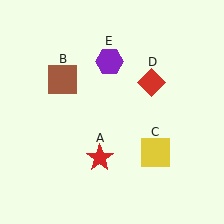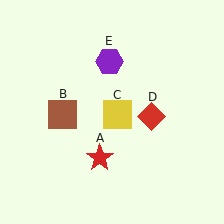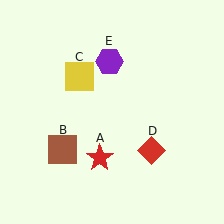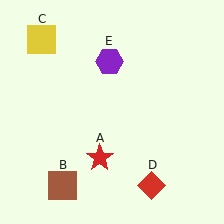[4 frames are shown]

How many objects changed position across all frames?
3 objects changed position: brown square (object B), yellow square (object C), red diamond (object D).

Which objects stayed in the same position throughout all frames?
Red star (object A) and purple hexagon (object E) remained stationary.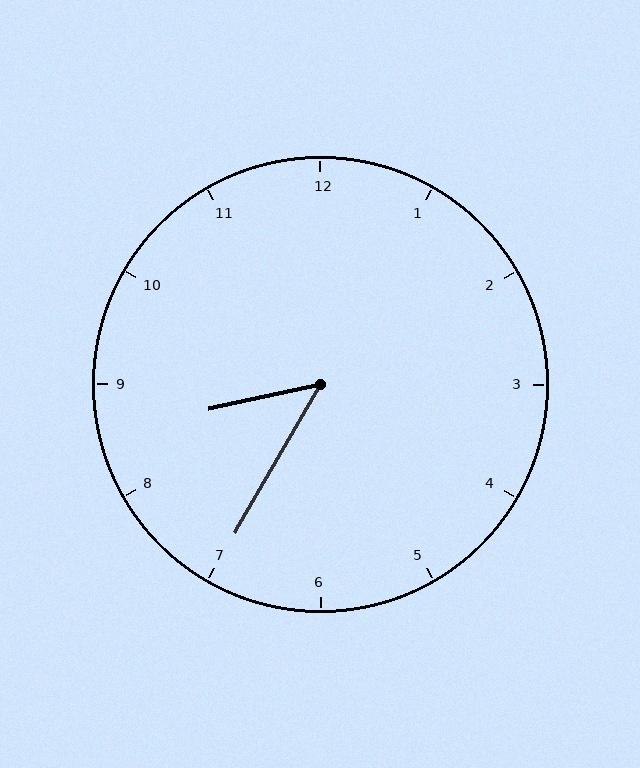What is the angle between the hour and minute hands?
Approximately 48 degrees.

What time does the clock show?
8:35.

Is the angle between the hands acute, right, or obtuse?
It is acute.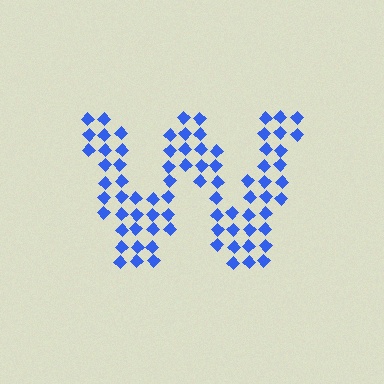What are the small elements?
The small elements are diamonds.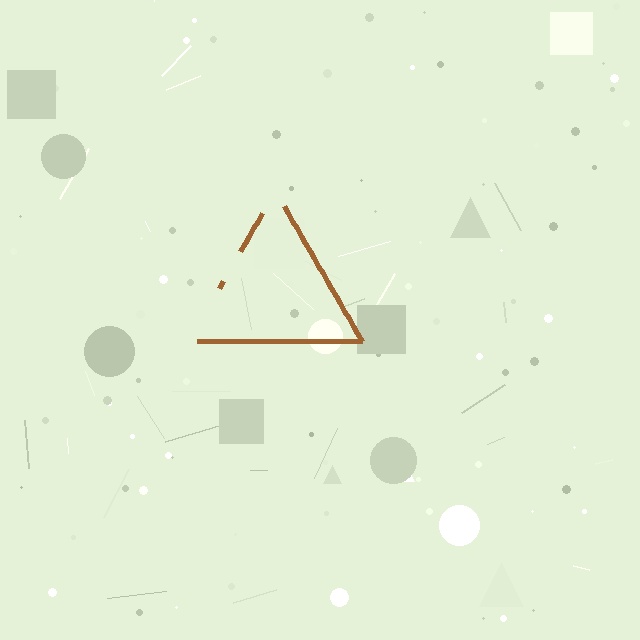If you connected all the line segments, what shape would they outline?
They would outline a triangle.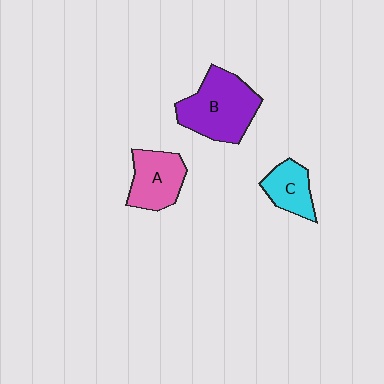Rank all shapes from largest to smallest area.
From largest to smallest: B (purple), A (pink), C (cyan).